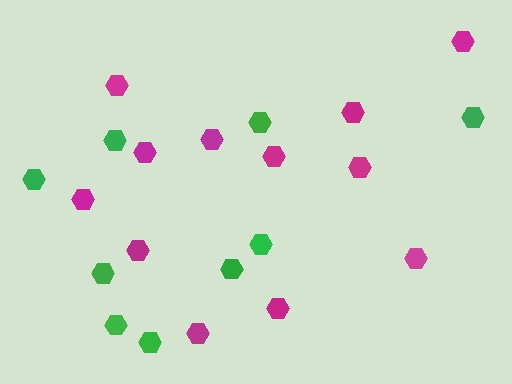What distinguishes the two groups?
There are 2 groups: one group of magenta hexagons (12) and one group of green hexagons (9).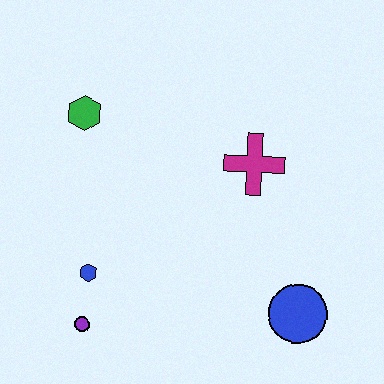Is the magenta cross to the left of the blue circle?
Yes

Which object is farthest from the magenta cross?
The purple circle is farthest from the magenta cross.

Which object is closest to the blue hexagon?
The purple circle is closest to the blue hexagon.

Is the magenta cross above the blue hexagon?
Yes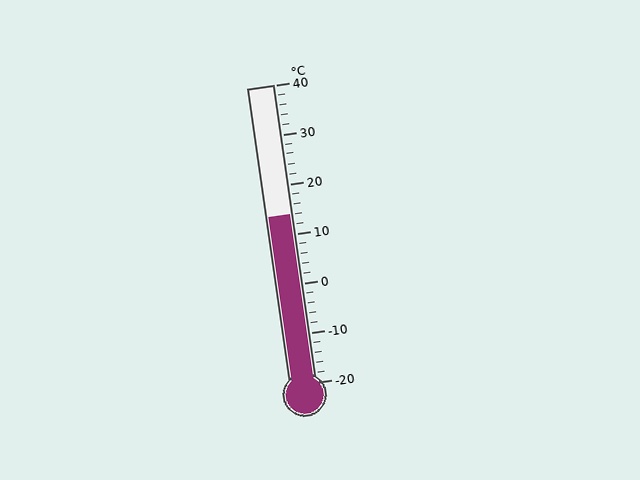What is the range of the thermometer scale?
The thermometer scale ranges from -20°C to 40°C.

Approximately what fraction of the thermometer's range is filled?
The thermometer is filled to approximately 55% of its range.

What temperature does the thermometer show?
The thermometer shows approximately 14°C.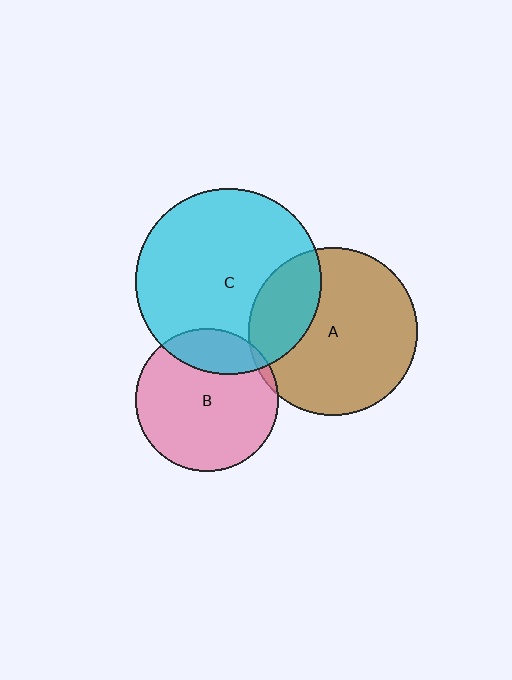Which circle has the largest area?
Circle C (cyan).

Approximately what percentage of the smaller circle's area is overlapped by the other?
Approximately 5%.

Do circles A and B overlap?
Yes.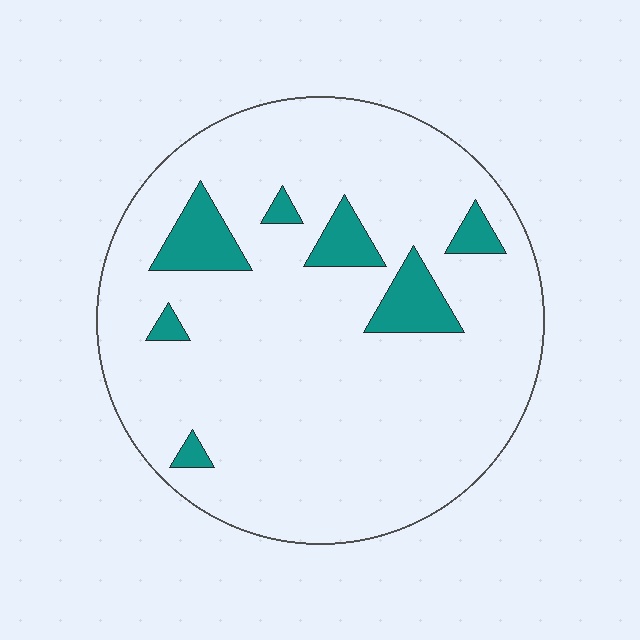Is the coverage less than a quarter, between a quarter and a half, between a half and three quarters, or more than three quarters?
Less than a quarter.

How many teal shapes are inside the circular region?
7.